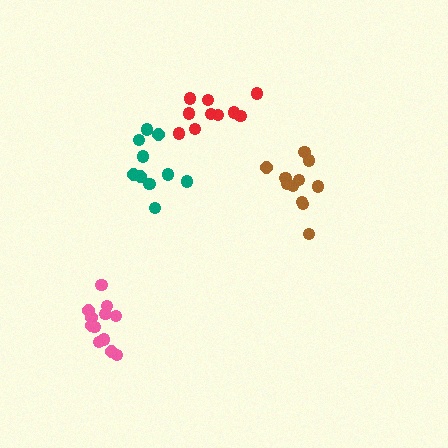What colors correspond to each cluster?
The clusters are colored: pink, brown, red, teal.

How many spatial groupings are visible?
There are 4 spatial groupings.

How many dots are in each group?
Group 1: 12 dots, Group 2: 11 dots, Group 3: 10 dots, Group 4: 10 dots (43 total).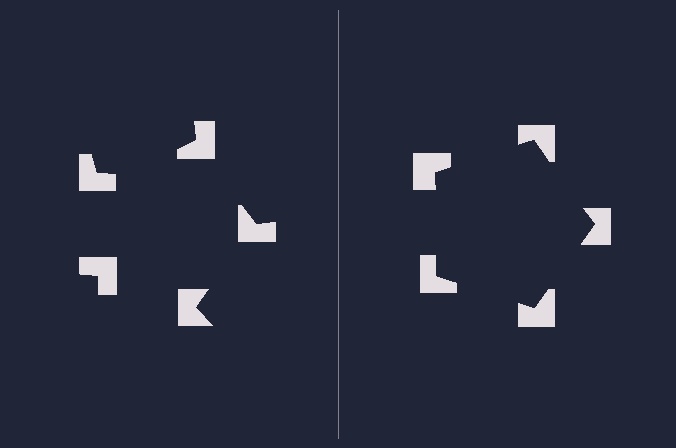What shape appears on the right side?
An illusory pentagon.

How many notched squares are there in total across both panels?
10 — 5 on each side.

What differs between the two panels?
The notched squares are positioned identically on both sides; only the wedge orientations differ. On the right they align to a pentagon; on the left they are misaligned.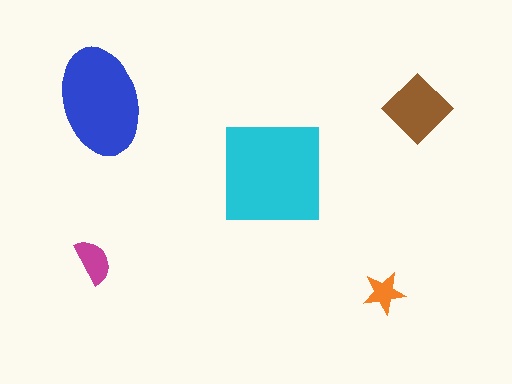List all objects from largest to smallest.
The cyan square, the blue ellipse, the brown diamond, the magenta semicircle, the orange star.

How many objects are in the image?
There are 5 objects in the image.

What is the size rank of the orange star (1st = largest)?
5th.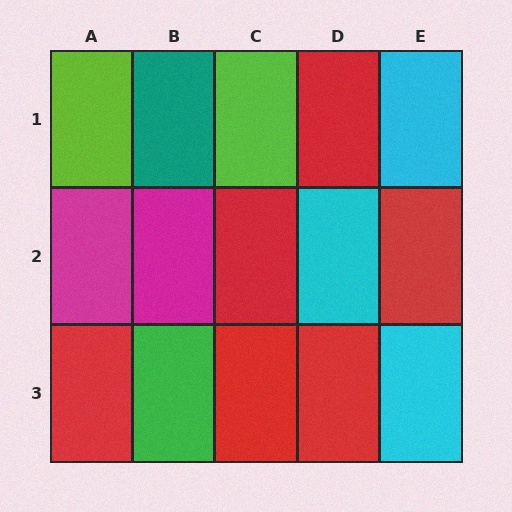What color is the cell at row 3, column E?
Cyan.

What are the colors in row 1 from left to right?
Lime, teal, lime, red, cyan.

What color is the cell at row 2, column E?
Red.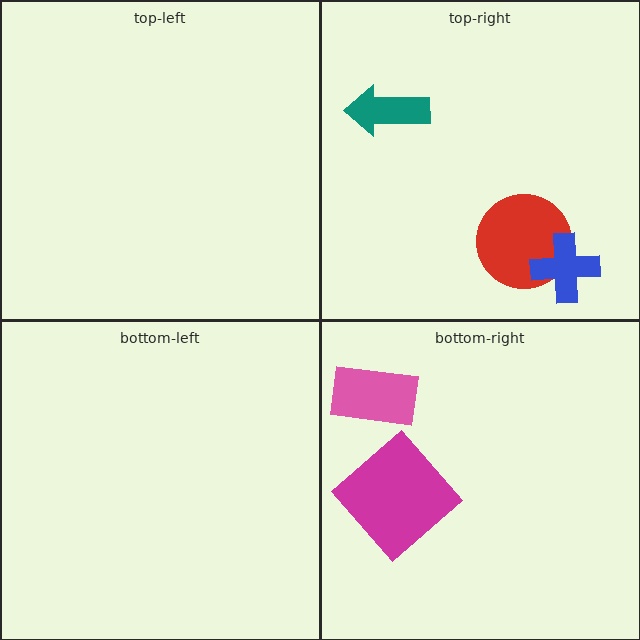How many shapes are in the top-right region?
3.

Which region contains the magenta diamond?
The bottom-right region.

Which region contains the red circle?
The top-right region.